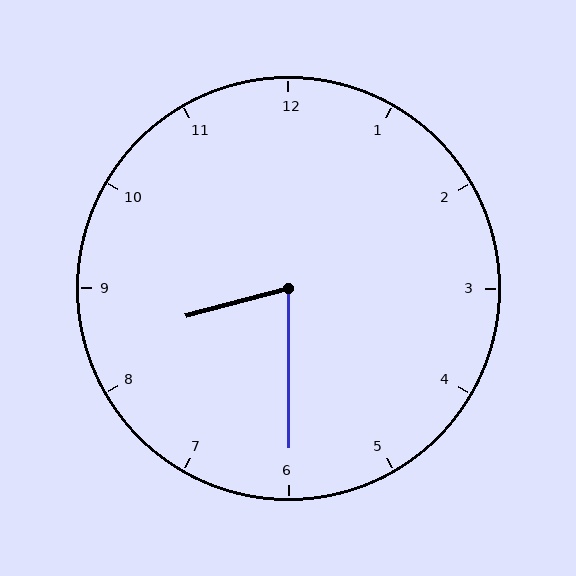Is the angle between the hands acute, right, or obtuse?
It is acute.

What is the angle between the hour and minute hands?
Approximately 75 degrees.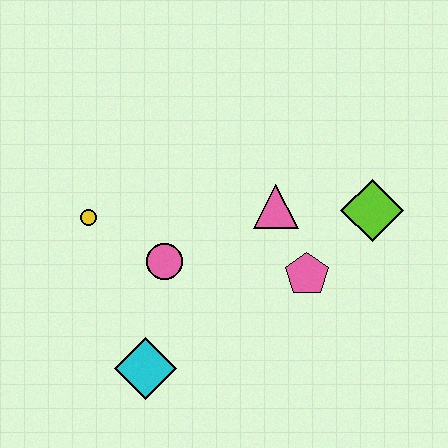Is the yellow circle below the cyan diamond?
No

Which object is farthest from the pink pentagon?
The yellow circle is farthest from the pink pentagon.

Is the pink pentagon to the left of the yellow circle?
No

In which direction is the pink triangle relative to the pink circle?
The pink triangle is to the right of the pink circle.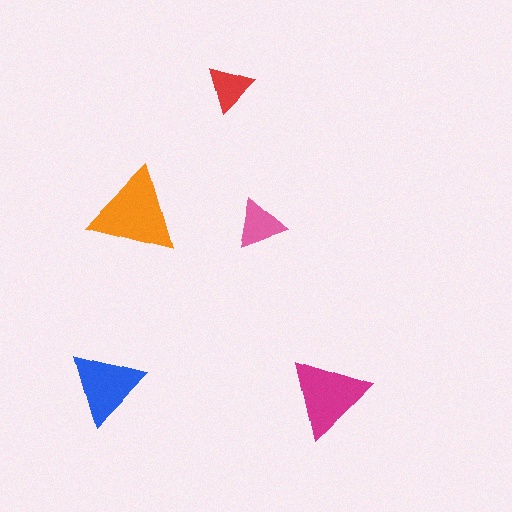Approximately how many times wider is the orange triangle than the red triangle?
About 2 times wider.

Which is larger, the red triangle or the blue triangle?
The blue one.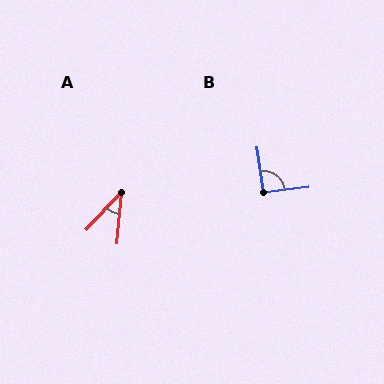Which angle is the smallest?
A, at approximately 39 degrees.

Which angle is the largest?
B, at approximately 91 degrees.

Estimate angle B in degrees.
Approximately 91 degrees.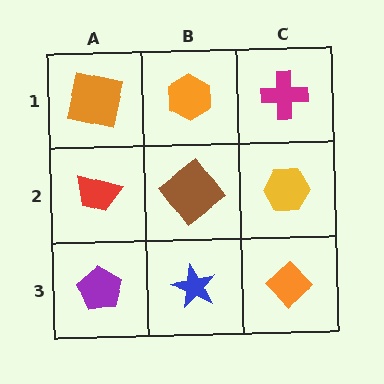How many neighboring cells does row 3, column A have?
2.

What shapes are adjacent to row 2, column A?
An orange square (row 1, column A), a purple pentagon (row 3, column A), a brown diamond (row 2, column B).